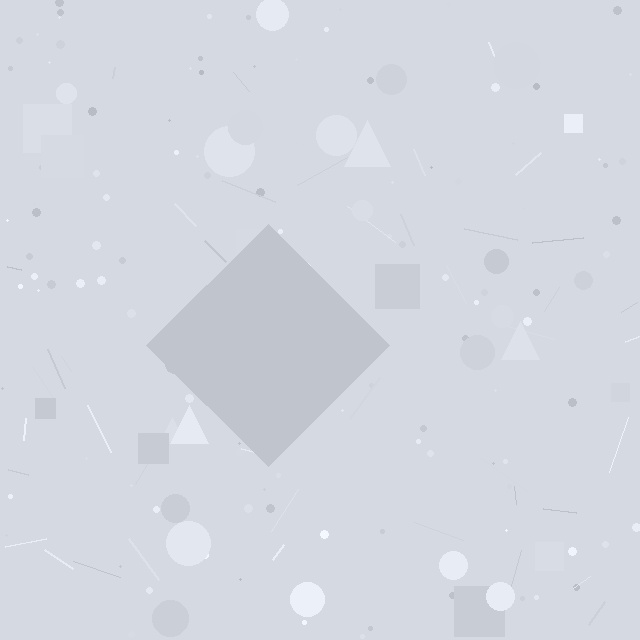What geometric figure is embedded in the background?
A diamond is embedded in the background.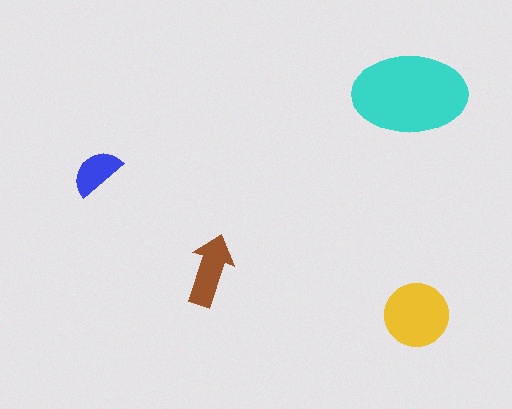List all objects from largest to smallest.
The cyan ellipse, the yellow circle, the brown arrow, the blue semicircle.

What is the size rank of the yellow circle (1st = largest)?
2nd.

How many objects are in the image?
There are 4 objects in the image.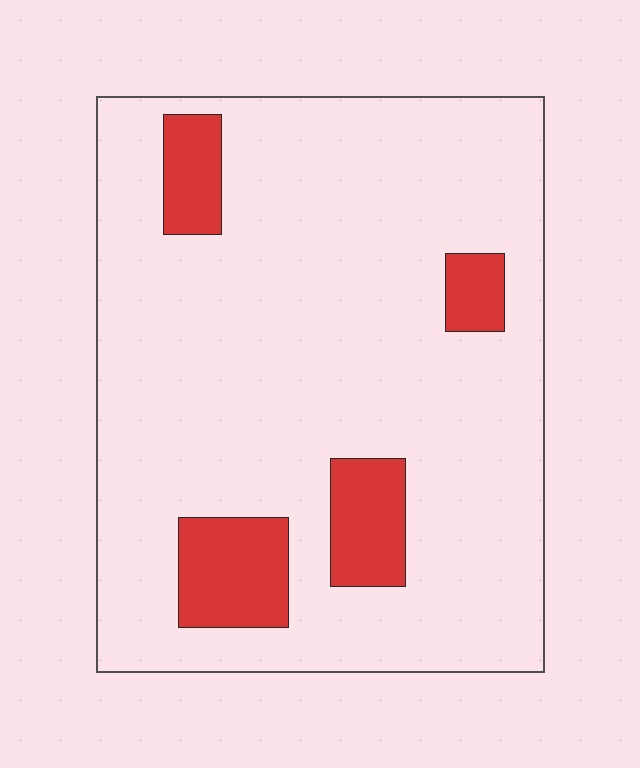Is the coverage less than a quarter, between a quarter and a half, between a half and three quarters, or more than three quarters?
Less than a quarter.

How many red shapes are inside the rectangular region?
4.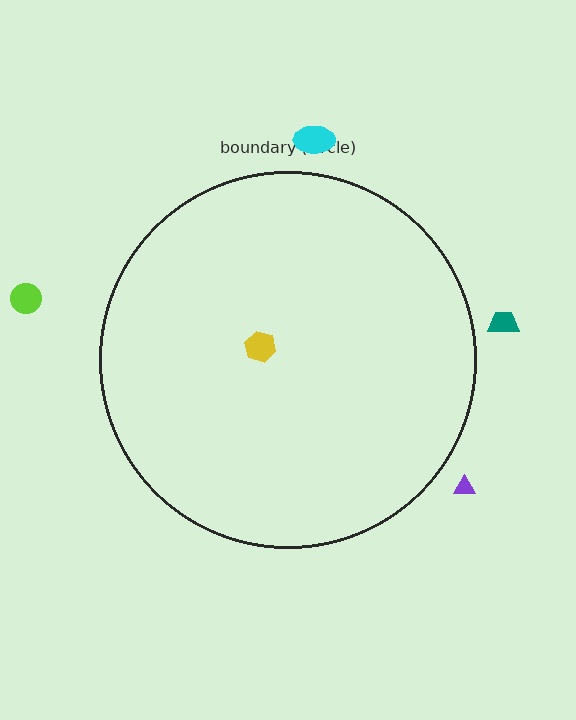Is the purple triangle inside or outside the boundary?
Outside.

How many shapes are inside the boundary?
1 inside, 4 outside.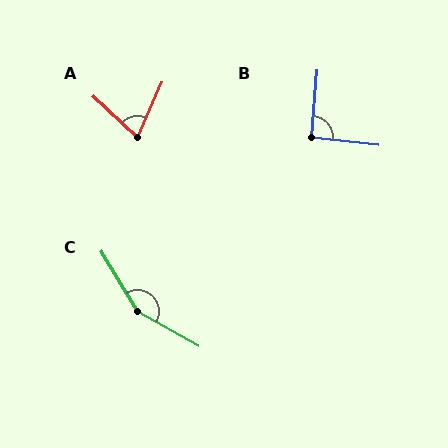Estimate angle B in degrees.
Approximately 91 degrees.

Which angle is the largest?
C, at approximately 150 degrees.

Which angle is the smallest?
A, at approximately 71 degrees.